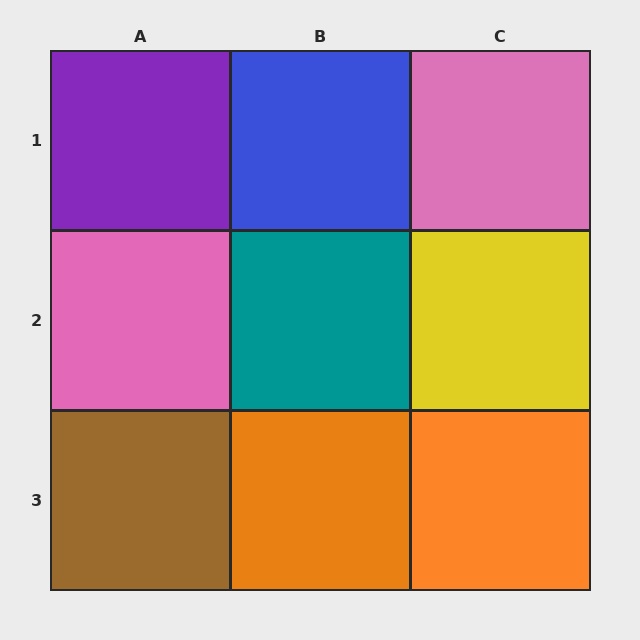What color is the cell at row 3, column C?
Orange.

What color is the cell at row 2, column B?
Teal.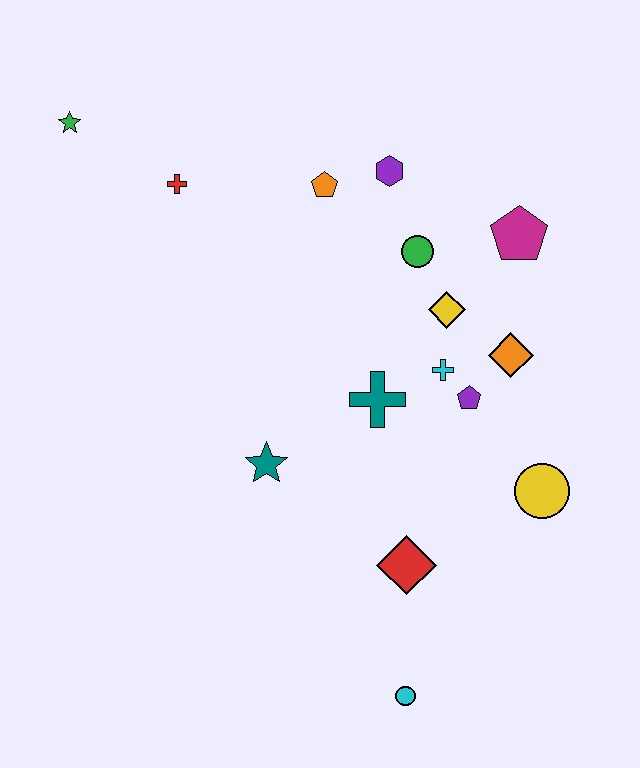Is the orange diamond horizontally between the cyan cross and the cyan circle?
No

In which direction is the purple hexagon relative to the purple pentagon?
The purple hexagon is above the purple pentagon.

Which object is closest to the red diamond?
The cyan circle is closest to the red diamond.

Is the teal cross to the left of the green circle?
Yes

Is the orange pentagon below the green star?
Yes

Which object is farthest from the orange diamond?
The green star is farthest from the orange diamond.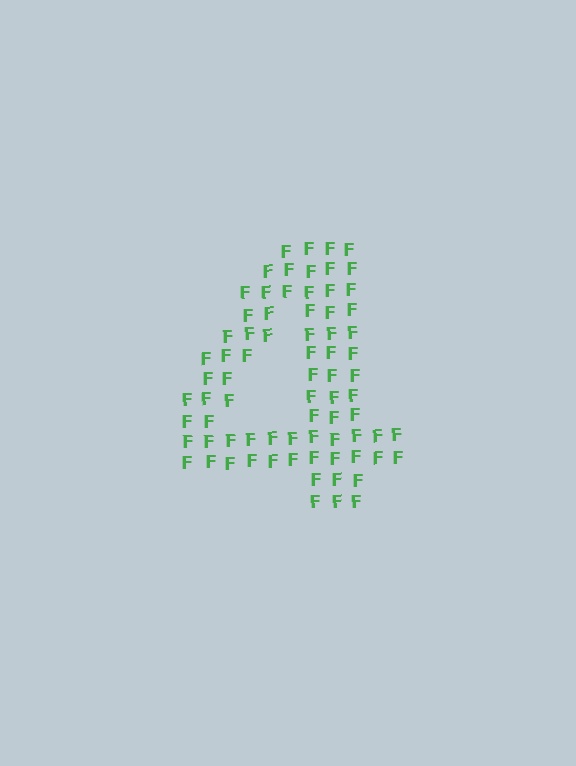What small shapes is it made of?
It is made of small letter F's.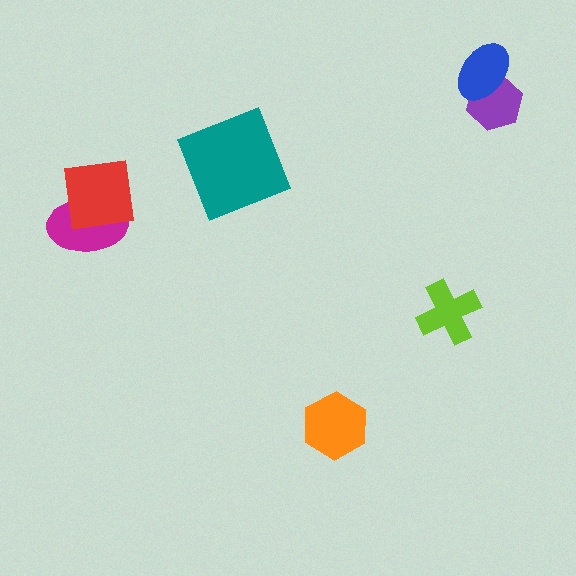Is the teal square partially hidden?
No, no other shape covers it.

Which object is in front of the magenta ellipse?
The red square is in front of the magenta ellipse.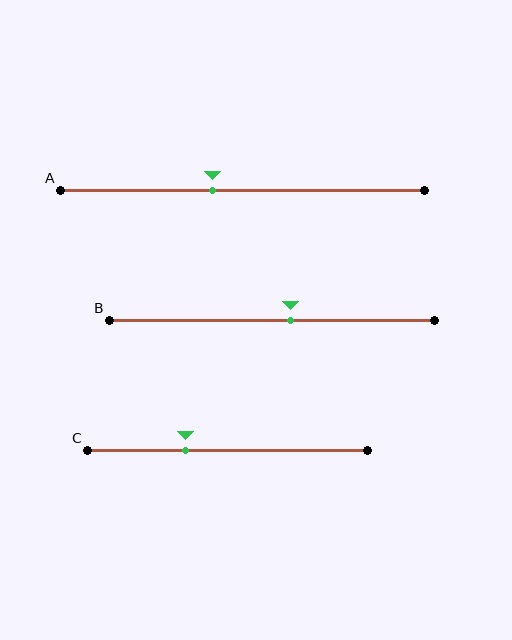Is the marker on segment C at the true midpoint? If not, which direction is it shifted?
No, the marker on segment C is shifted to the left by about 15% of the segment length.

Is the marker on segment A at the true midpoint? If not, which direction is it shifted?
No, the marker on segment A is shifted to the left by about 8% of the segment length.